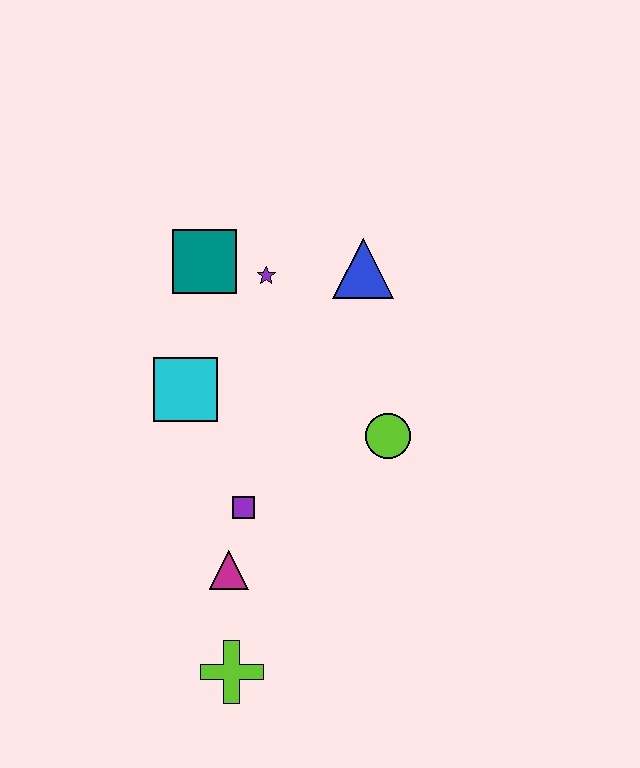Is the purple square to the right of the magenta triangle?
Yes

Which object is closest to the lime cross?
The magenta triangle is closest to the lime cross.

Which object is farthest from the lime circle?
The lime cross is farthest from the lime circle.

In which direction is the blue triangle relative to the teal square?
The blue triangle is to the right of the teal square.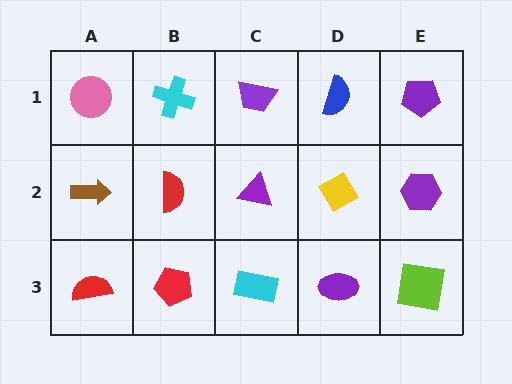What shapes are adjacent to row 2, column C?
A purple trapezoid (row 1, column C), a cyan rectangle (row 3, column C), a red semicircle (row 2, column B), a yellow diamond (row 2, column D).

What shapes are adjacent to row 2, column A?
A pink circle (row 1, column A), a red semicircle (row 3, column A), a red semicircle (row 2, column B).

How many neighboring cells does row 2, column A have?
3.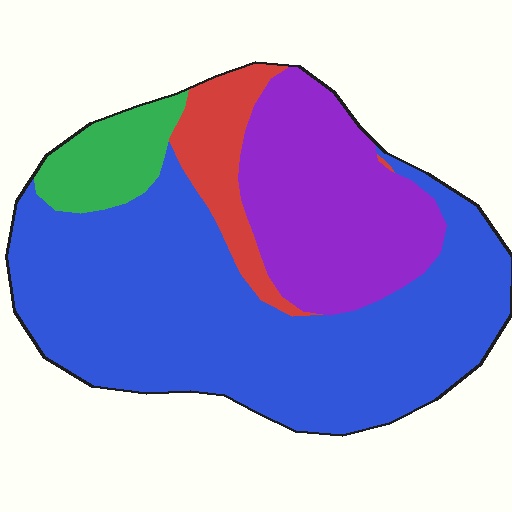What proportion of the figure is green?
Green takes up less than a sixth of the figure.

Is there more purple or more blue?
Blue.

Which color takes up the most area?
Blue, at roughly 60%.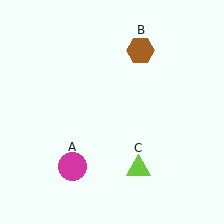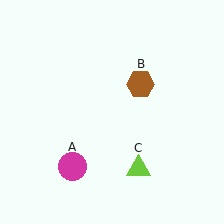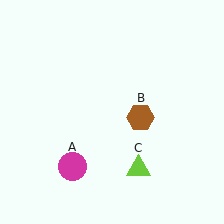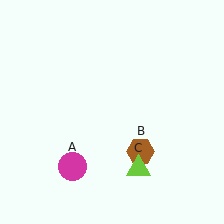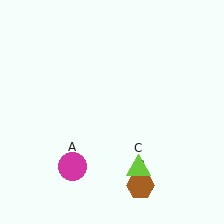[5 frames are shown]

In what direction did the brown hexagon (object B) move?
The brown hexagon (object B) moved down.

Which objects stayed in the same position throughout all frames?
Magenta circle (object A) and lime triangle (object C) remained stationary.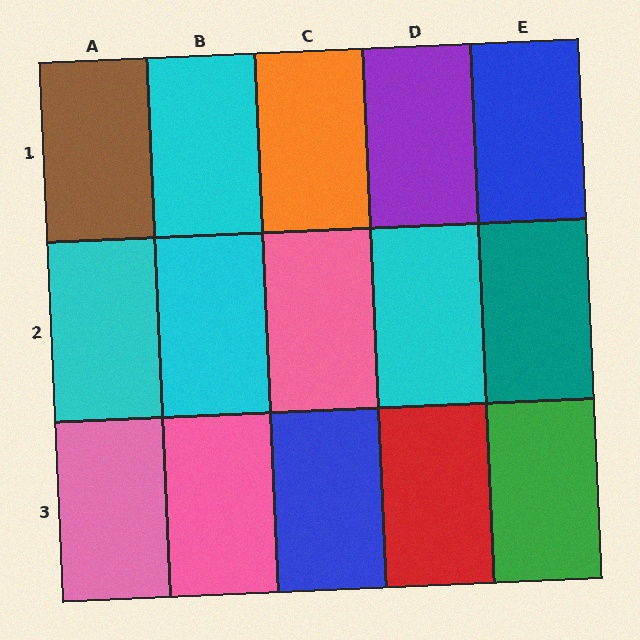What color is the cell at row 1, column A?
Brown.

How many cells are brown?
1 cell is brown.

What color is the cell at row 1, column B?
Cyan.